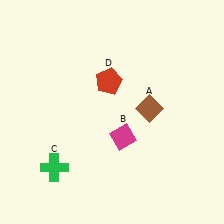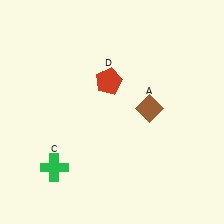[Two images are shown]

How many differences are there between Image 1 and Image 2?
There is 1 difference between the two images.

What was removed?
The magenta diamond (B) was removed in Image 2.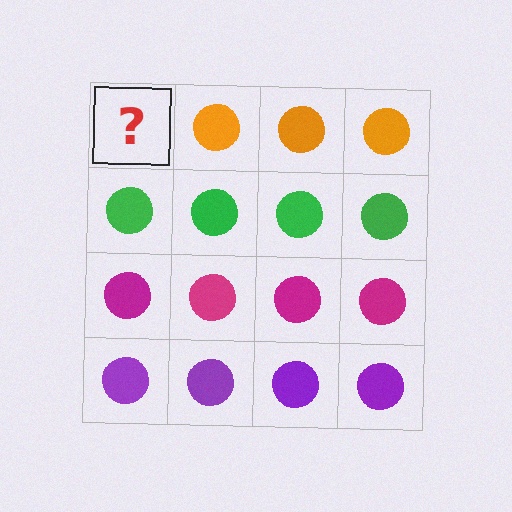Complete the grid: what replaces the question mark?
The question mark should be replaced with an orange circle.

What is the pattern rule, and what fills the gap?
The rule is that each row has a consistent color. The gap should be filled with an orange circle.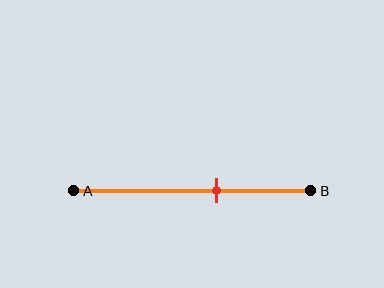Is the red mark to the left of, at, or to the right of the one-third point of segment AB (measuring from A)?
The red mark is to the right of the one-third point of segment AB.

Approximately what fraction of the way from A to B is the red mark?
The red mark is approximately 60% of the way from A to B.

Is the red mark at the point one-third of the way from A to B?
No, the mark is at about 60% from A, not at the 33% one-third point.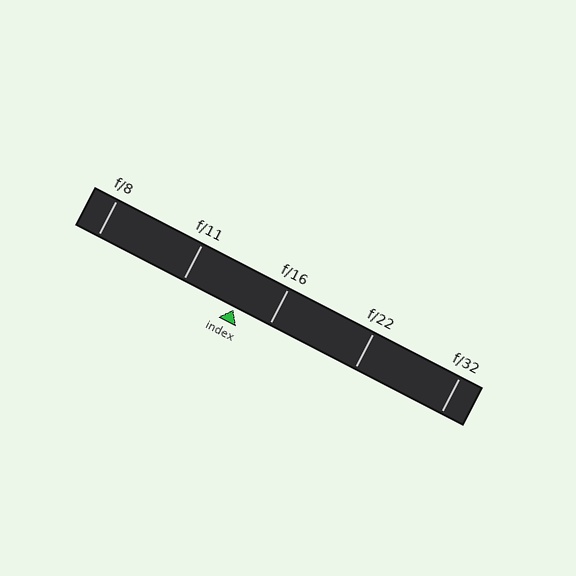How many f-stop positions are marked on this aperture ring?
There are 5 f-stop positions marked.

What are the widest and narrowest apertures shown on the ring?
The widest aperture shown is f/8 and the narrowest is f/32.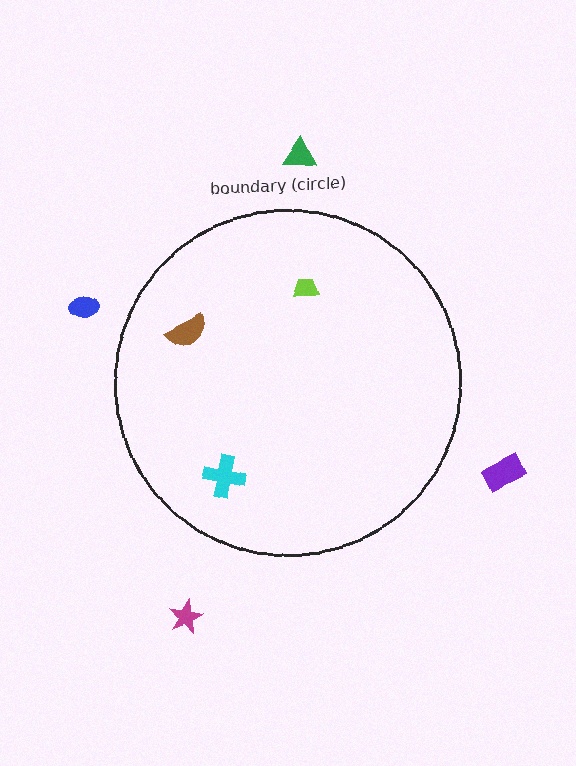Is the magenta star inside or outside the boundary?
Outside.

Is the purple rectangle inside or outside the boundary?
Outside.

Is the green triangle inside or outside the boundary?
Outside.